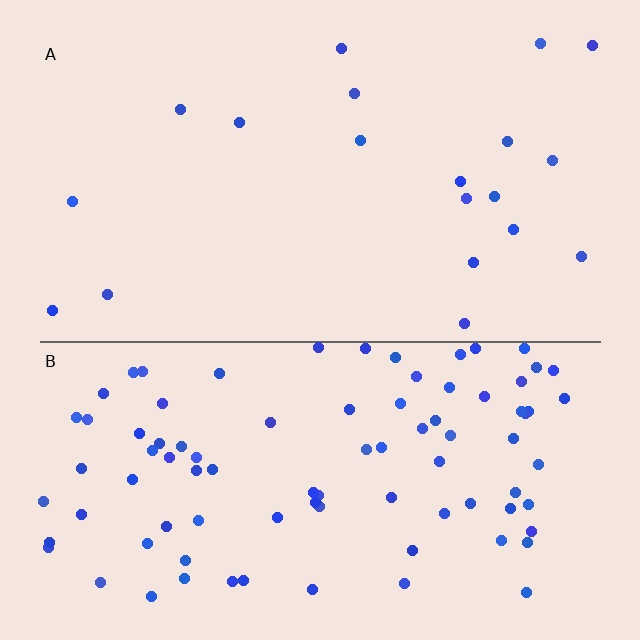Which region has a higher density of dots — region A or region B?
B (the bottom).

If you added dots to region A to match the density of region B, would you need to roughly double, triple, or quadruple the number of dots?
Approximately quadruple.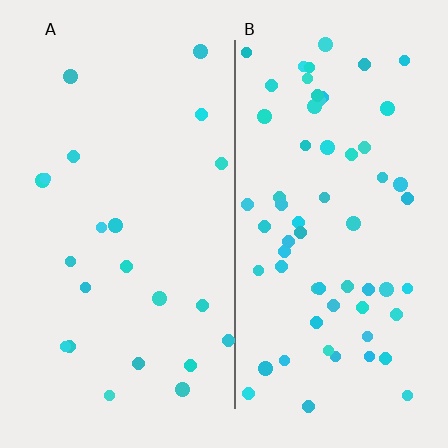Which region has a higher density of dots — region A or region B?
B (the right).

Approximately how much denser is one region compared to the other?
Approximately 2.8× — region B over region A.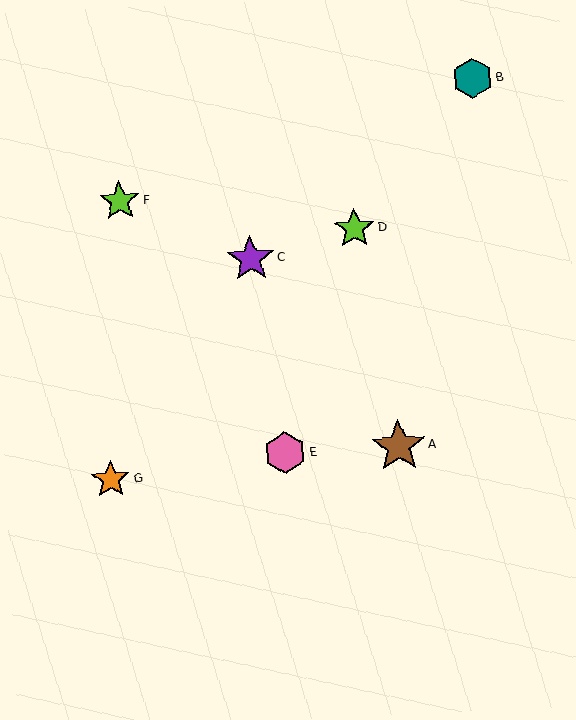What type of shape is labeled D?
Shape D is a lime star.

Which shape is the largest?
The brown star (labeled A) is the largest.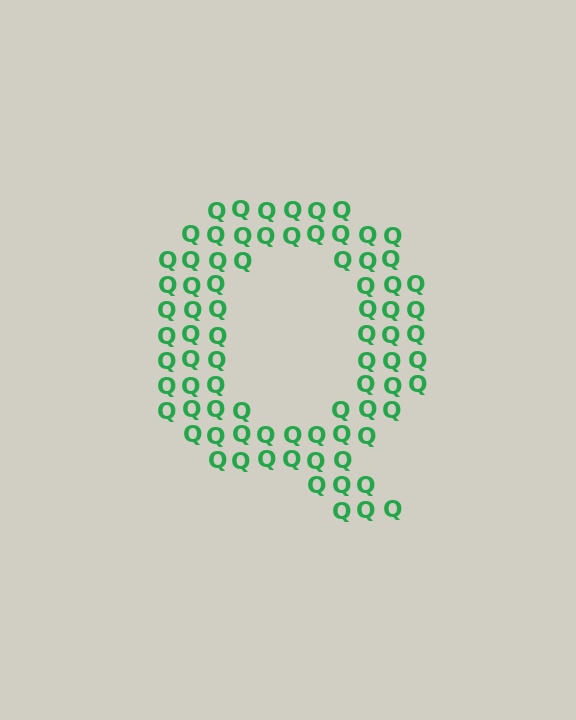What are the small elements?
The small elements are letter Q's.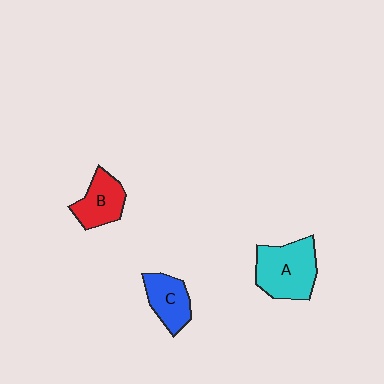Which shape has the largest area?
Shape A (cyan).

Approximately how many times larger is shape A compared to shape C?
Approximately 1.5 times.